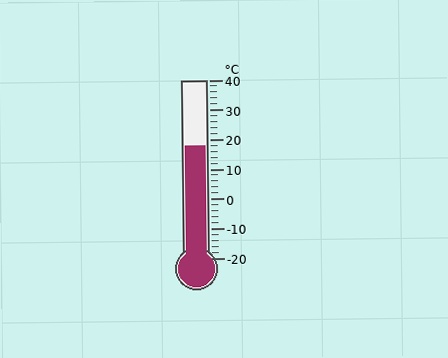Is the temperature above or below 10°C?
The temperature is above 10°C.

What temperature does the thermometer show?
The thermometer shows approximately 18°C.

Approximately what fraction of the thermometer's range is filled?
The thermometer is filled to approximately 65% of its range.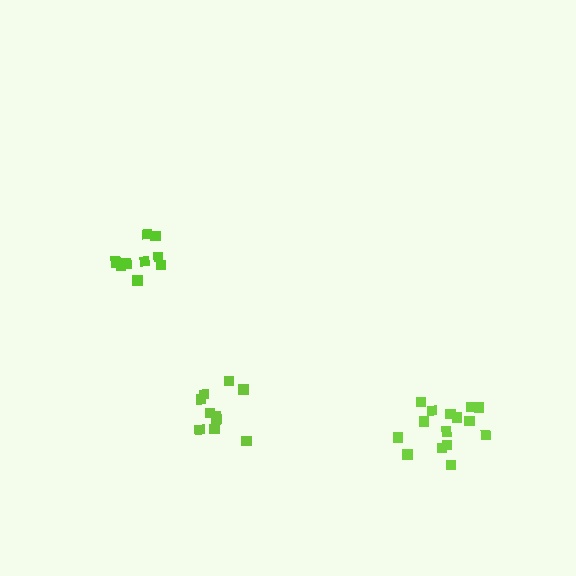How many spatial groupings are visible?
There are 3 spatial groupings.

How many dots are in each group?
Group 1: 11 dots, Group 2: 10 dots, Group 3: 15 dots (36 total).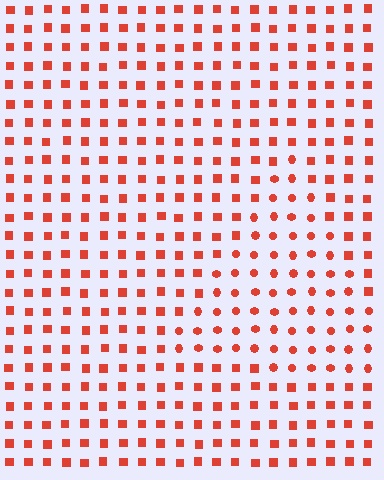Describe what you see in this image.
The image is filled with small red elements arranged in a uniform grid. A triangle-shaped region contains circles, while the surrounding area contains squares. The boundary is defined purely by the change in element shape.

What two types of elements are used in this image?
The image uses circles inside the triangle region and squares outside it.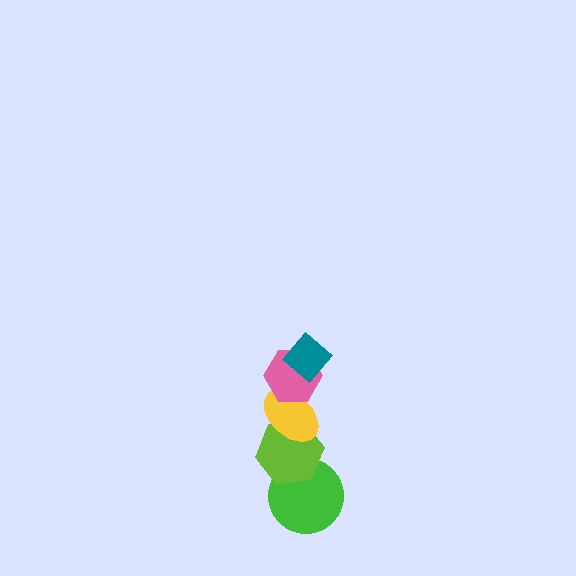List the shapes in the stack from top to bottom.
From top to bottom: the teal diamond, the pink hexagon, the yellow ellipse, the lime hexagon, the green circle.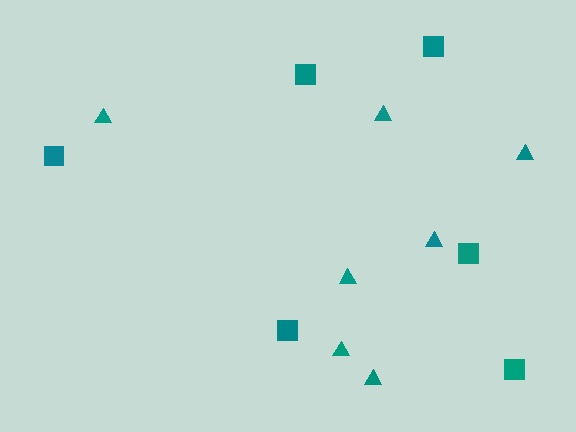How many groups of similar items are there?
There are 2 groups: one group of squares (6) and one group of triangles (7).